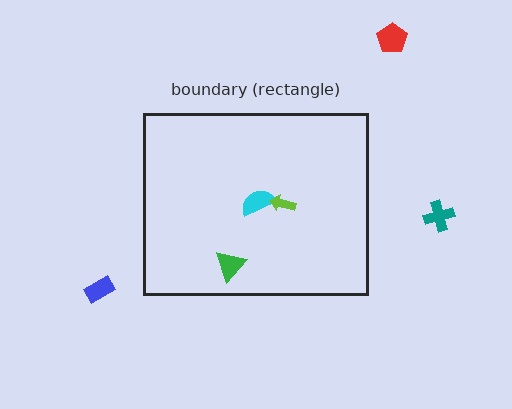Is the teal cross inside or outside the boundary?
Outside.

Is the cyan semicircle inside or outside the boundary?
Inside.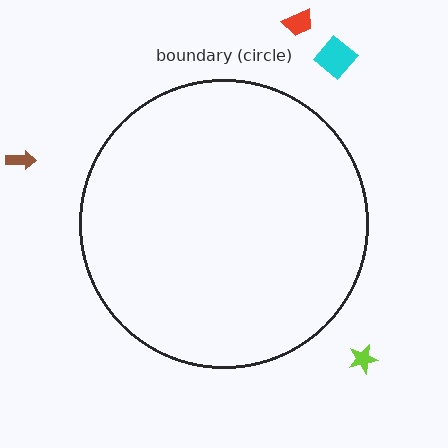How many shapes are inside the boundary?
0 inside, 4 outside.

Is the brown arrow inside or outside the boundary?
Outside.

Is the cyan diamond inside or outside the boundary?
Outside.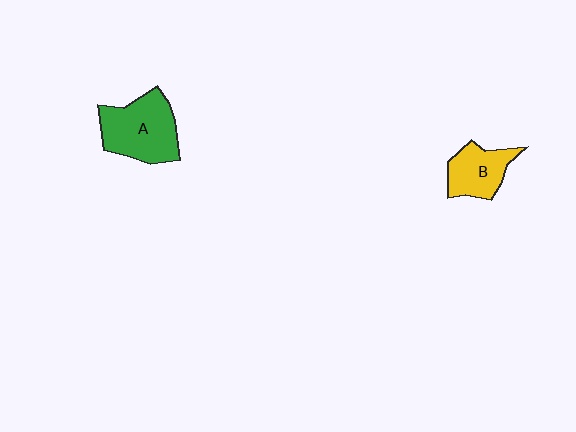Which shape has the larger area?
Shape A (green).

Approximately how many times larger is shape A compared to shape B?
Approximately 1.5 times.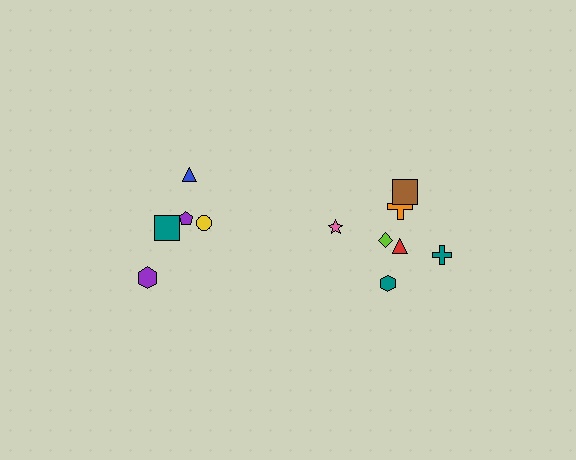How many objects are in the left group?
There are 5 objects.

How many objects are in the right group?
There are 7 objects.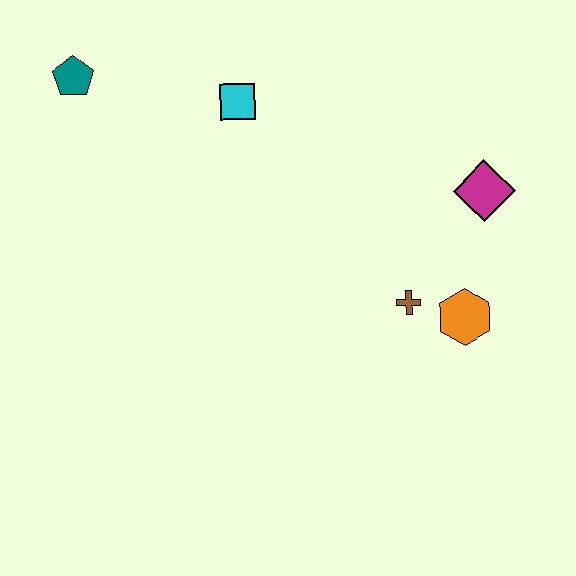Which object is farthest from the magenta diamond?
The teal pentagon is farthest from the magenta diamond.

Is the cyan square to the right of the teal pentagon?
Yes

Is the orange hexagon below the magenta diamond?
Yes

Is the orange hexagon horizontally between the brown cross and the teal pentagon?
No